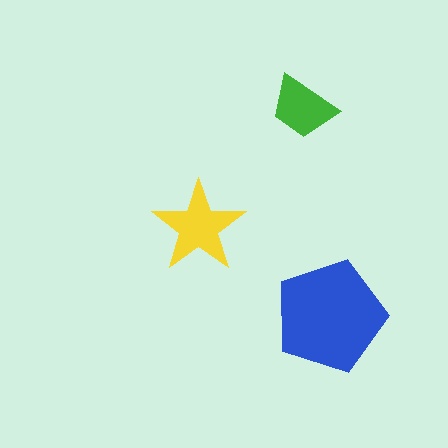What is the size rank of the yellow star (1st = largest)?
2nd.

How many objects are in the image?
There are 3 objects in the image.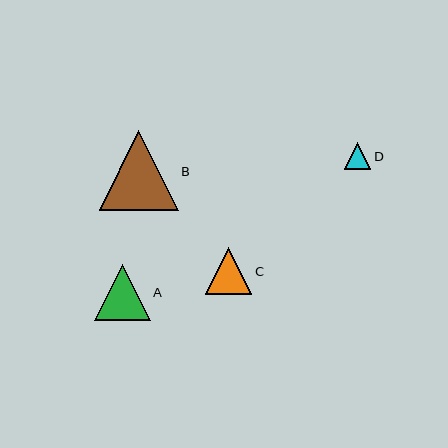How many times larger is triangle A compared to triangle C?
Triangle A is approximately 1.2 times the size of triangle C.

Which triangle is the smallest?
Triangle D is the smallest with a size of approximately 27 pixels.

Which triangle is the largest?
Triangle B is the largest with a size of approximately 79 pixels.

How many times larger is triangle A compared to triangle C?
Triangle A is approximately 1.2 times the size of triangle C.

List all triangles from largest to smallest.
From largest to smallest: B, A, C, D.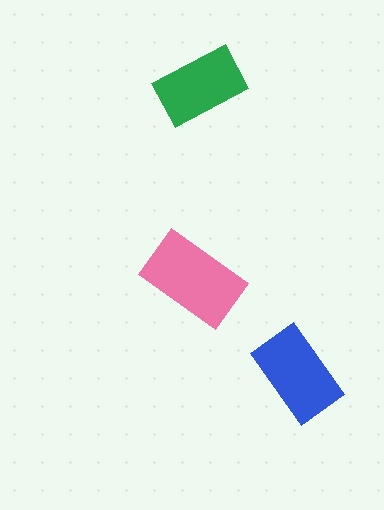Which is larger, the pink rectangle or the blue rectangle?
The pink one.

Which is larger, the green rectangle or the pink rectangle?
The pink one.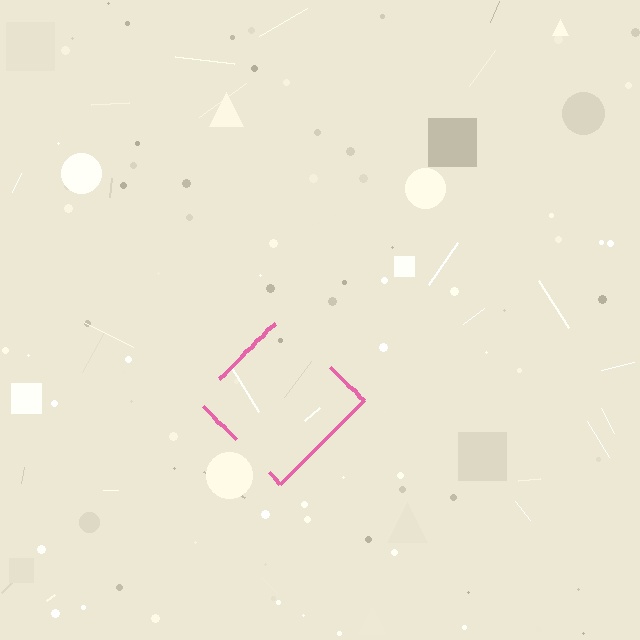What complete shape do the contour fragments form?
The contour fragments form a diamond.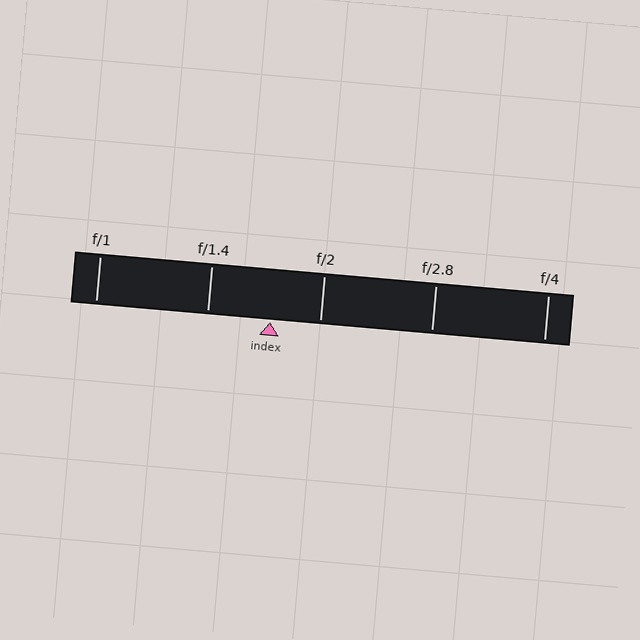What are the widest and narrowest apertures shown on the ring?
The widest aperture shown is f/1 and the narrowest is f/4.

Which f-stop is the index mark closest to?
The index mark is closest to f/2.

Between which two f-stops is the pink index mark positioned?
The index mark is between f/1.4 and f/2.